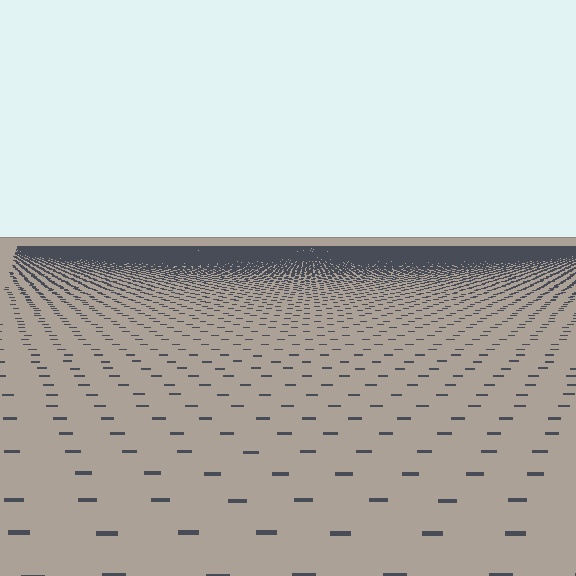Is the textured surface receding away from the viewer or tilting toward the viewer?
The surface is receding away from the viewer. Texture elements get smaller and denser toward the top.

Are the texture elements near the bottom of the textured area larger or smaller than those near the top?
Larger. Near the bottom, elements are closer to the viewer and appear at a bigger on-screen size.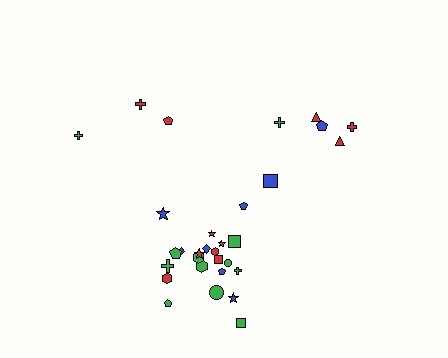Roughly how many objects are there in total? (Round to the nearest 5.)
Roughly 30 objects in total.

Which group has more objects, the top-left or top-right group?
The top-right group.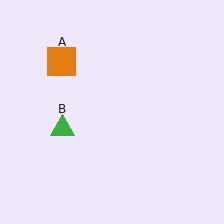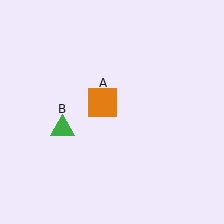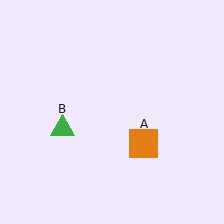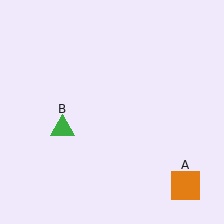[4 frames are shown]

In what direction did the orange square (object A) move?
The orange square (object A) moved down and to the right.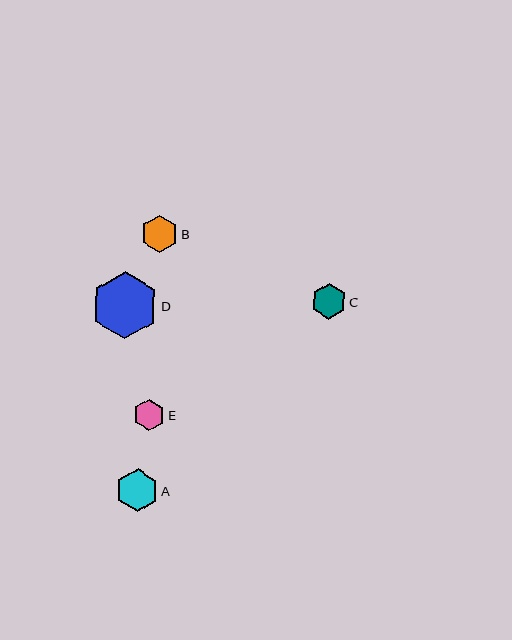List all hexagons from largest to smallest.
From largest to smallest: D, A, B, C, E.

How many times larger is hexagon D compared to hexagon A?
Hexagon D is approximately 1.6 times the size of hexagon A.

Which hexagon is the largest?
Hexagon D is the largest with a size of approximately 67 pixels.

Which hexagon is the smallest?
Hexagon E is the smallest with a size of approximately 31 pixels.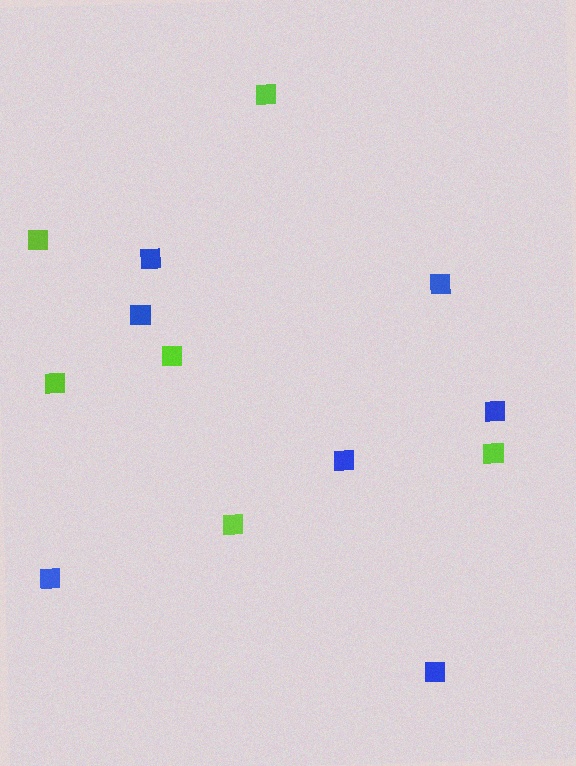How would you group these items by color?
There are 2 groups: one group of blue squares (7) and one group of lime squares (6).